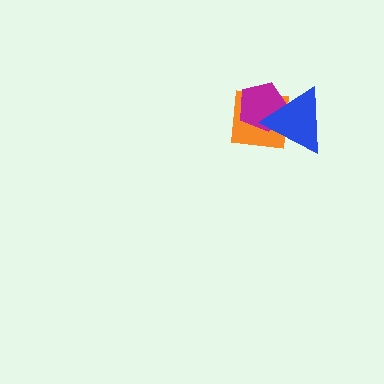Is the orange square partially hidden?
Yes, it is partially covered by another shape.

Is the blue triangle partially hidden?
No, no other shape covers it.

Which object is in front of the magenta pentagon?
The blue triangle is in front of the magenta pentagon.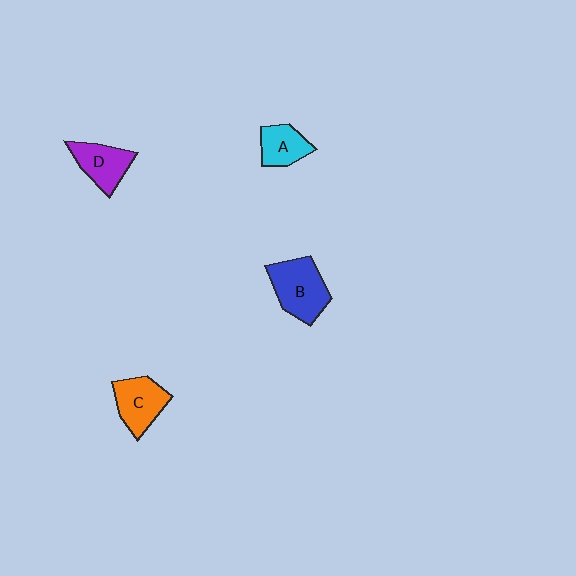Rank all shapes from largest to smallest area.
From largest to smallest: B (blue), C (orange), D (purple), A (cyan).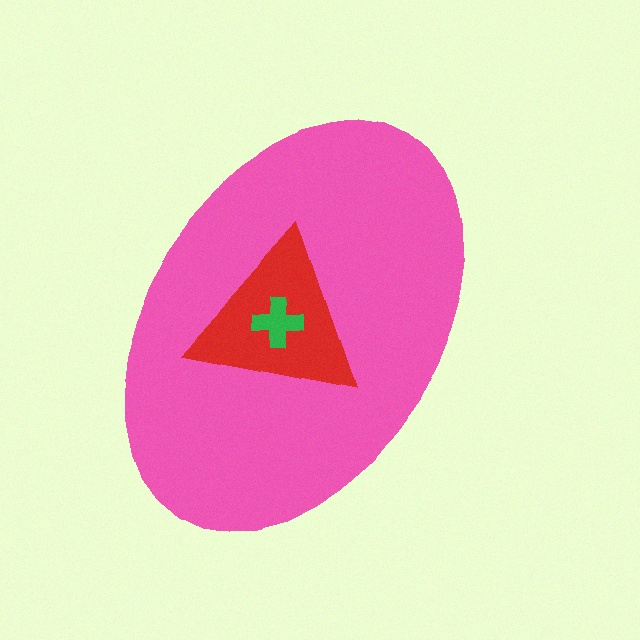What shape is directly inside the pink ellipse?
The red triangle.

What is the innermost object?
The green cross.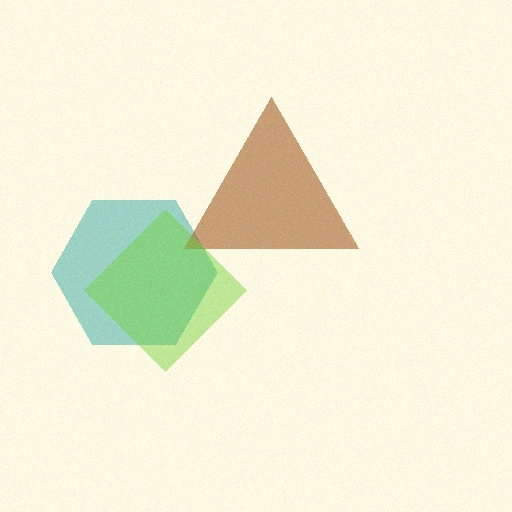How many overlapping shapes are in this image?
There are 3 overlapping shapes in the image.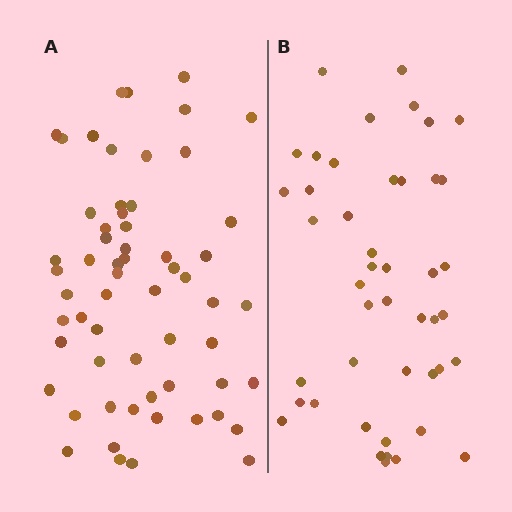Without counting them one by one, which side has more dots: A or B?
Region A (the left region) has more dots.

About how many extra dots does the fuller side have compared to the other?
Region A has approximately 15 more dots than region B.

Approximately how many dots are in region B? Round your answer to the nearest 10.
About 40 dots. (The exact count is 45, which rounds to 40.)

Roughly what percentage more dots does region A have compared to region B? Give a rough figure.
About 35% more.